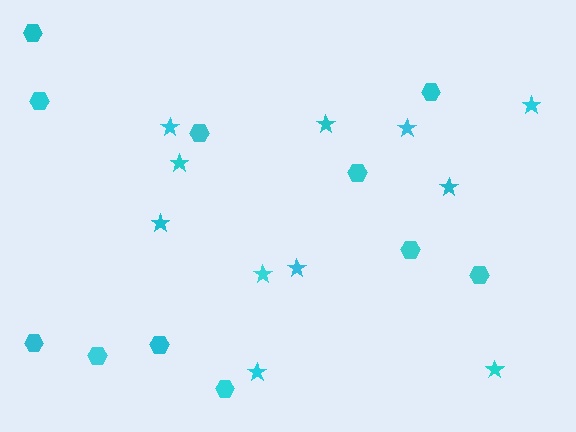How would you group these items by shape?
There are 2 groups: one group of hexagons (11) and one group of stars (11).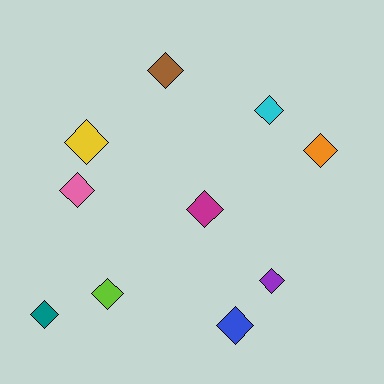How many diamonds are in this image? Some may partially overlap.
There are 10 diamonds.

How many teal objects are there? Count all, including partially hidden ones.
There is 1 teal object.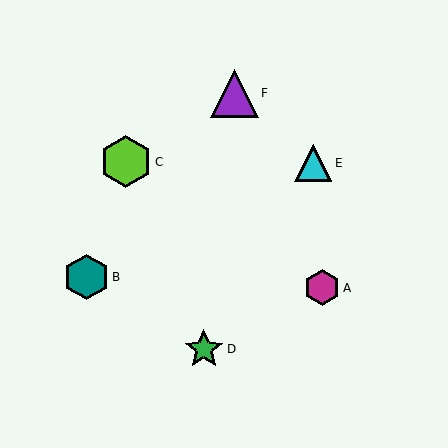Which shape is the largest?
The lime hexagon (labeled C) is the largest.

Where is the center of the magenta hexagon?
The center of the magenta hexagon is at (322, 288).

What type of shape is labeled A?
Shape A is a magenta hexagon.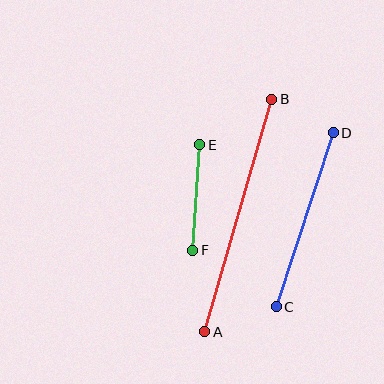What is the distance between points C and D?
The distance is approximately 183 pixels.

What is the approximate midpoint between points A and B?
The midpoint is at approximately (238, 215) pixels.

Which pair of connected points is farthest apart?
Points A and B are farthest apart.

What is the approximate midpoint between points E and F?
The midpoint is at approximately (196, 197) pixels.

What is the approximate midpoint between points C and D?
The midpoint is at approximately (305, 220) pixels.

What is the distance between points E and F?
The distance is approximately 105 pixels.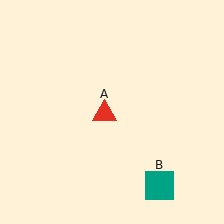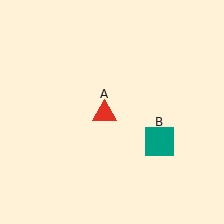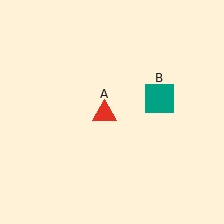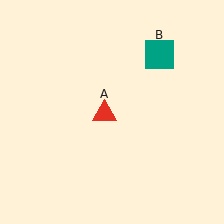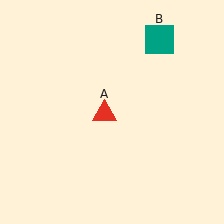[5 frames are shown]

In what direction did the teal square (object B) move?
The teal square (object B) moved up.